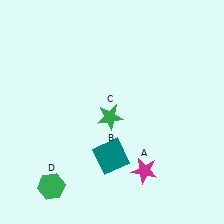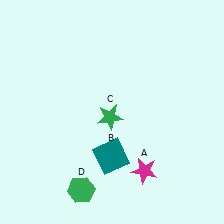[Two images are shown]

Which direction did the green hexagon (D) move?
The green hexagon (D) moved right.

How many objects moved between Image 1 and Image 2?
1 object moved between the two images.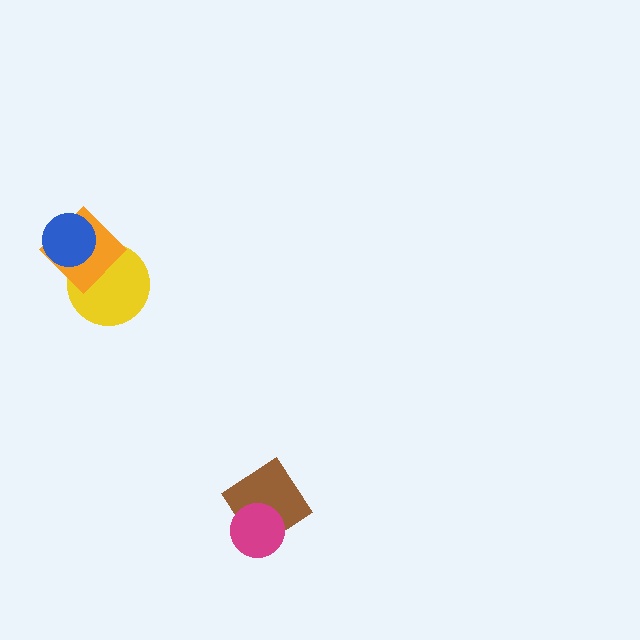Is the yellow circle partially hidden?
Yes, it is partially covered by another shape.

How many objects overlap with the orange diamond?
2 objects overlap with the orange diamond.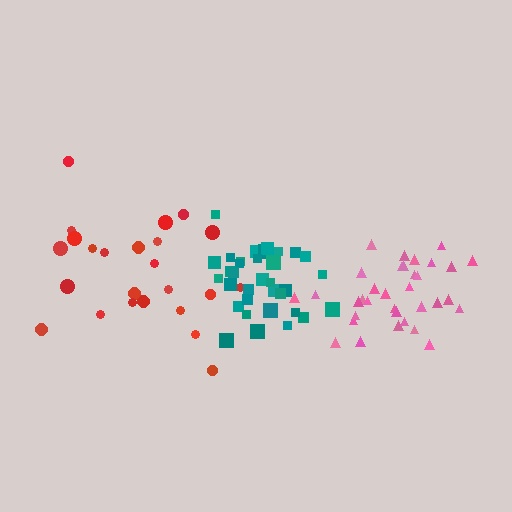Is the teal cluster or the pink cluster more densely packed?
Teal.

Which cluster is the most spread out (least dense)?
Red.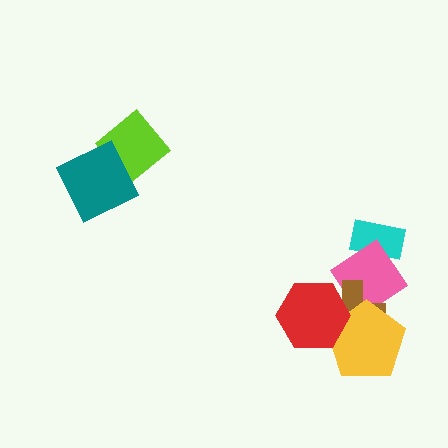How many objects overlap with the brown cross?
3 objects overlap with the brown cross.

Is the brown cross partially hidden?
Yes, it is partially covered by another shape.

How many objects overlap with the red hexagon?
3 objects overlap with the red hexagon.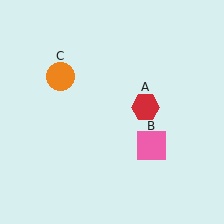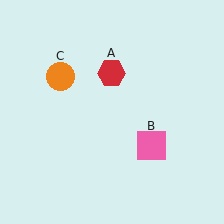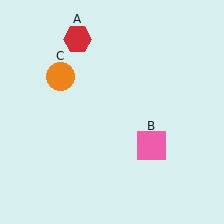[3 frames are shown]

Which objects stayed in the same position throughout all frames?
Pink square (object B) and orange circle (object C) remained stationary.